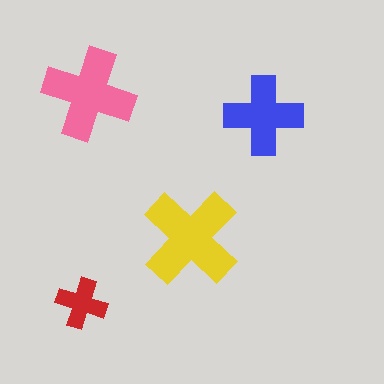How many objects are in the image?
There are 4 objects in the image.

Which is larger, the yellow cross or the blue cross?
The yellow one.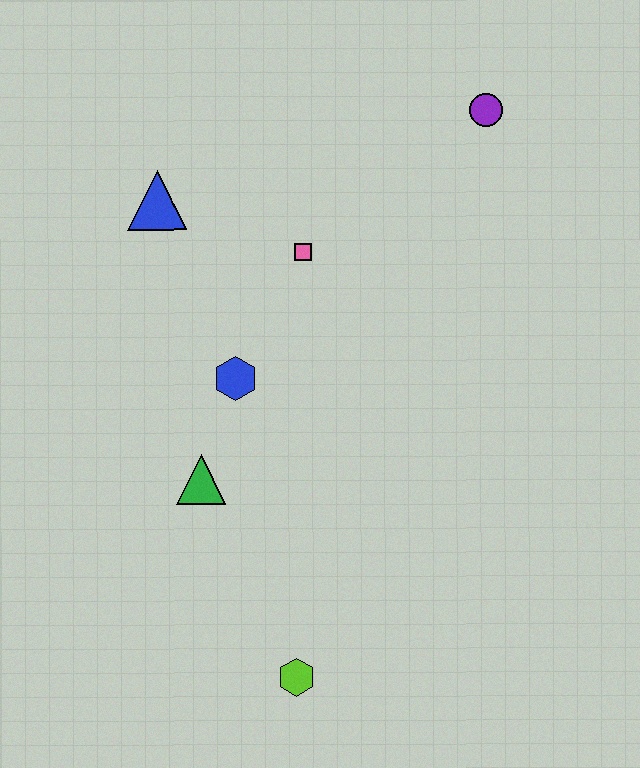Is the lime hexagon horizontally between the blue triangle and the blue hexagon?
No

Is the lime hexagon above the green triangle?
No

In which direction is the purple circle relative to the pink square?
The purple circle is to the right of the pink square.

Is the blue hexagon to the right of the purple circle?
No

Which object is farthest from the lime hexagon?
The purple circle is farthest from the lime hexagon.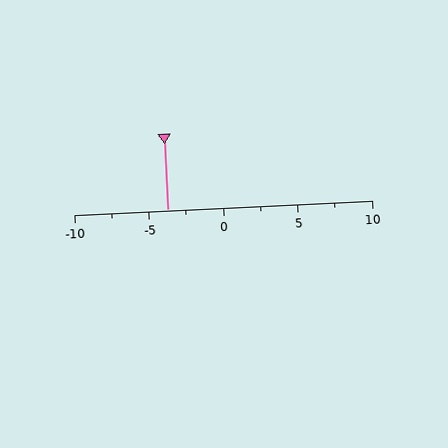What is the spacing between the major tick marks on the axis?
The major ticks are spaced 5 apart.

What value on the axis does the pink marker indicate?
The marker indicates approximately -3.8.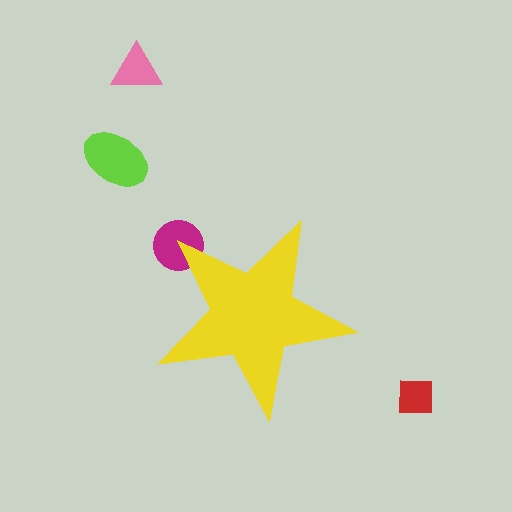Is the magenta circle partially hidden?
Yes, the magenta circle is partially hidden behind the yellow star.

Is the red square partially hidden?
No, the red square is fully visible.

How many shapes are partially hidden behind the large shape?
1 shape is partially hidden.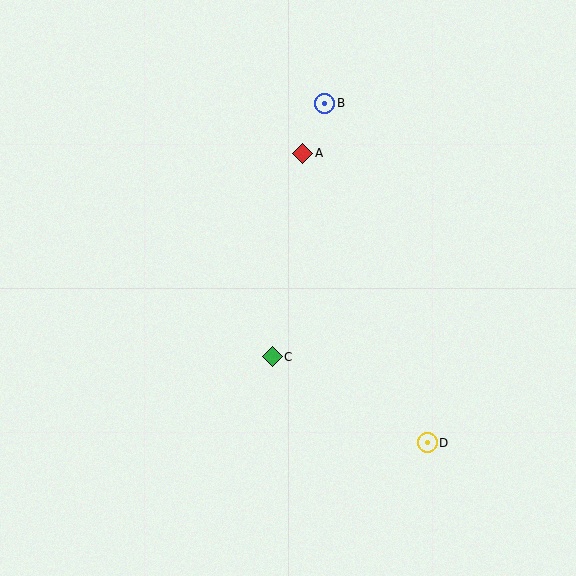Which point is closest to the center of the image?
Point C at (272, 357) is closest to the center.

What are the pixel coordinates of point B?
Point B is at (325, 103).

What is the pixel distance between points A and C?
The distance between A and C is 206 pixels.